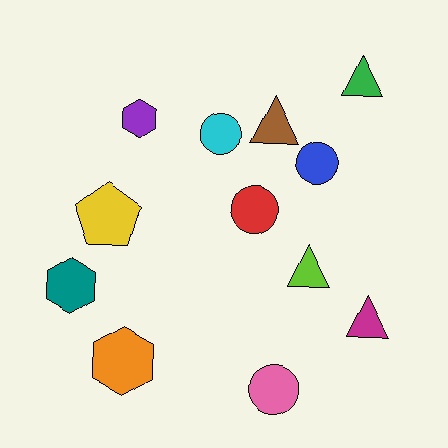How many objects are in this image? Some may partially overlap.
There are 12 objects.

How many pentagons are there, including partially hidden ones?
There is 1 pentagon.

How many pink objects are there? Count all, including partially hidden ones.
There is 1 pink object.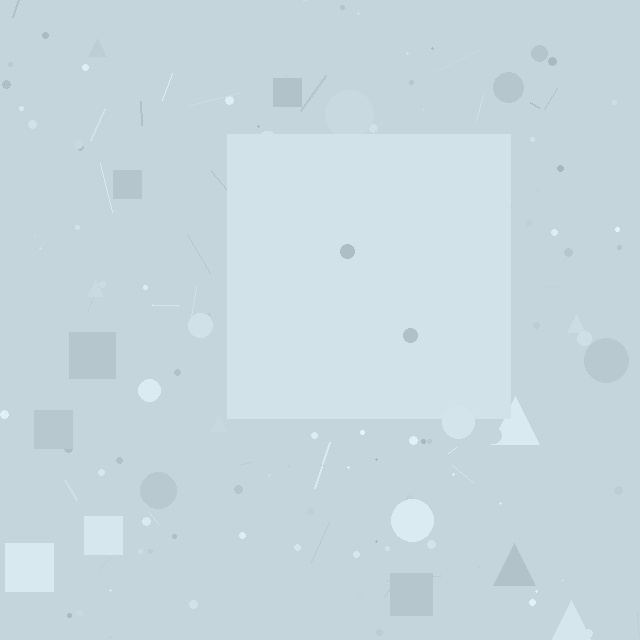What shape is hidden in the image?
A square is hidden in the image.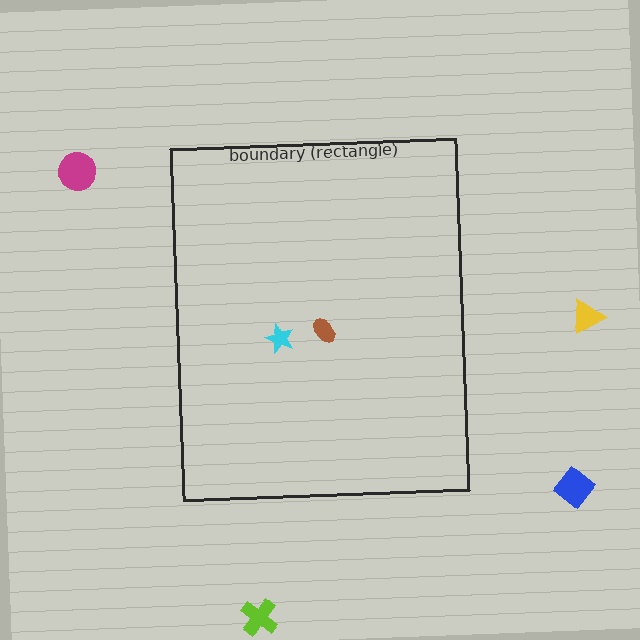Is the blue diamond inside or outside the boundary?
Outside.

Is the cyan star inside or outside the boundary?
Inside.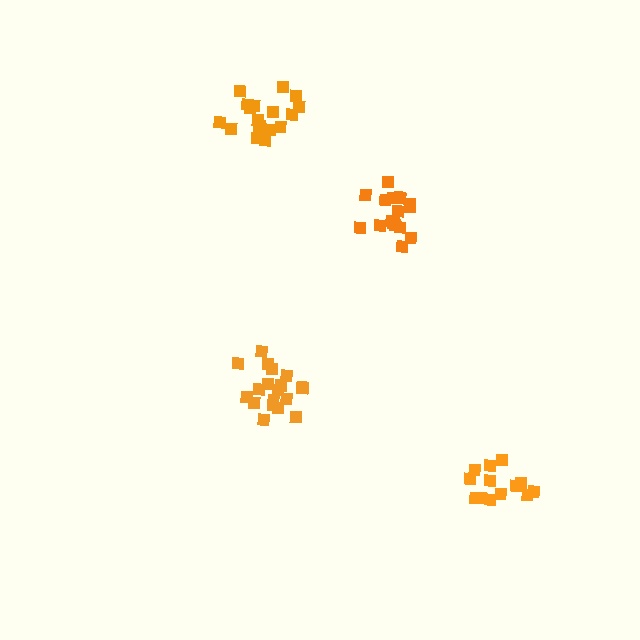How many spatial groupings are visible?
There are 4 spatial groupings.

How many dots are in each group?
Group 1: 17 dots, Group 2: 18 dots, Group 3: 19 dots, Group 4: 13 dots (67 total).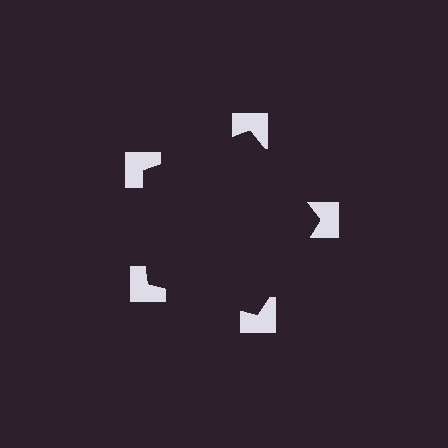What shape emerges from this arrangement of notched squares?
An illusory pentagon — its edges are inferred from the aligned wedge cuts in the notched squares, not physically drawn.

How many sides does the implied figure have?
5 sides.